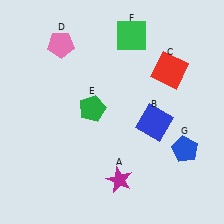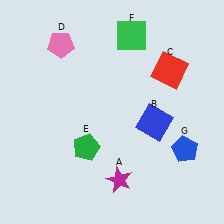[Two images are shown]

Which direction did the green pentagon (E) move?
The green pentagon (E) moved down.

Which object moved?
The green pentagon (E) moved down.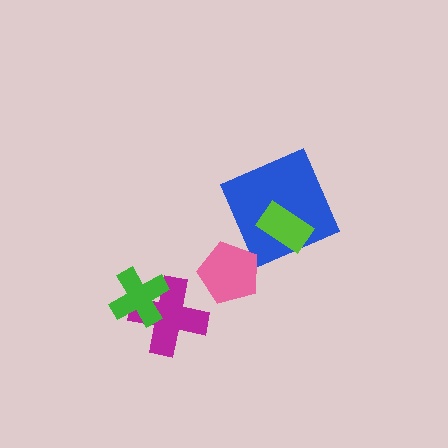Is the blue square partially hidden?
Yes, it is partially covered by another shape.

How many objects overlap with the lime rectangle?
1 object overlaps with the lime rectangle.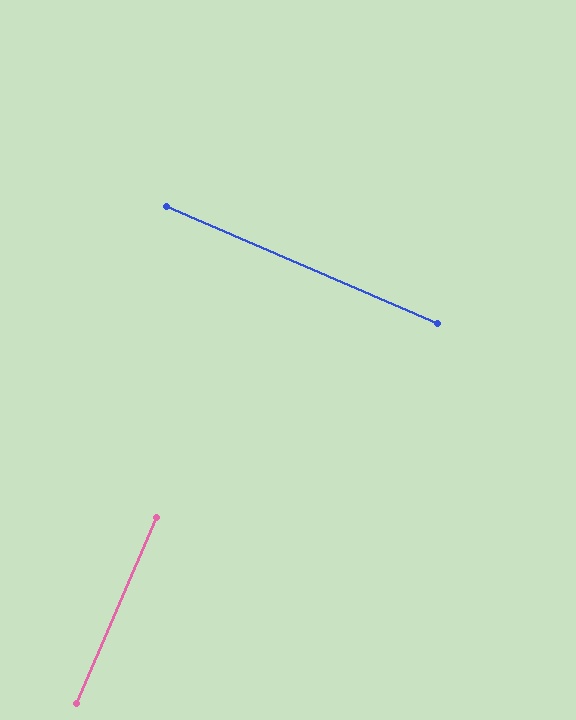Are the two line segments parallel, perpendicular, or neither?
Perpendicular — they meet at approximately 90°.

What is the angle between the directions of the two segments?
Approximately 90 degrees.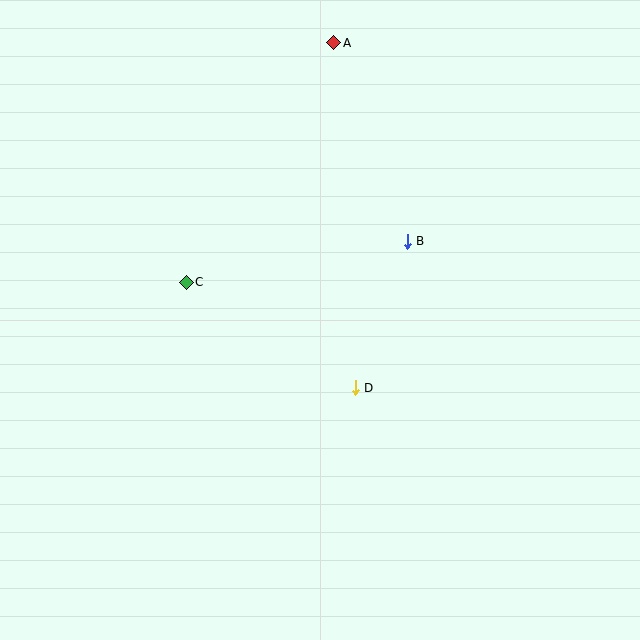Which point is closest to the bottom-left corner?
Point C is closest to the bottom-left corner.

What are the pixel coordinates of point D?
Point D is at (355, 388).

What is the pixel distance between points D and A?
The distance between D and A is 346 pixels.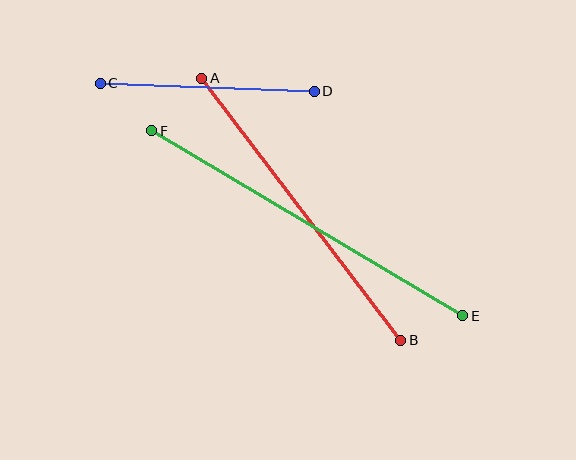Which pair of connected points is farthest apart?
Points E and F are farthest apart.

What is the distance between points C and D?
The distance is approximately 214 pixels.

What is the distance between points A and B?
The distance is approximately 329 pixels.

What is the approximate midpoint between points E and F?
The midpoint is at approximately (307, 223) pixels.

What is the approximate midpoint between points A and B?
The midpoint is at approximately (301, 209) pixels.